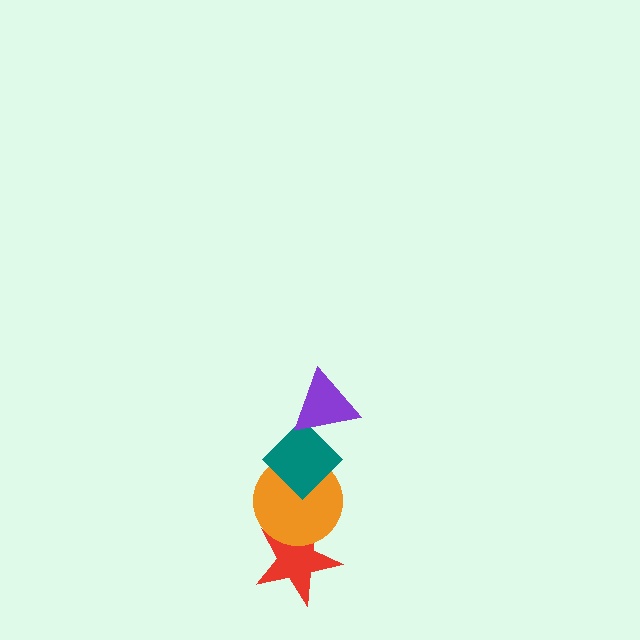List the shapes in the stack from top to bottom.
From top to bottom: the purple triangle, the teal diamond, the orange circle, the red star.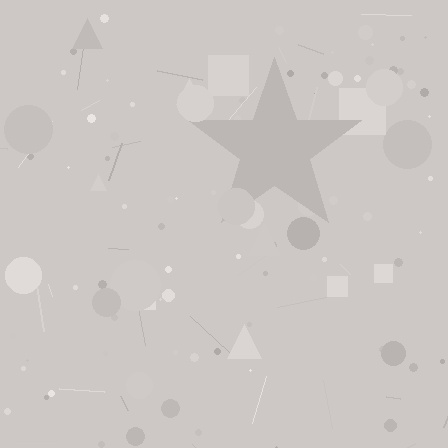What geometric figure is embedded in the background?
A star is embedded in the background.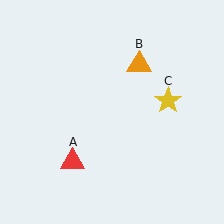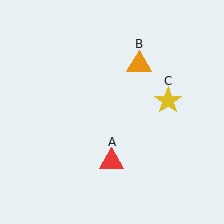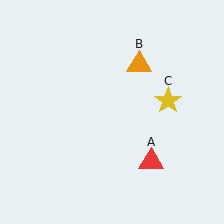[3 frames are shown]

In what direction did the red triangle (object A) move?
The red triangle (object A) moved right.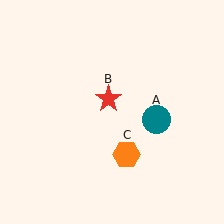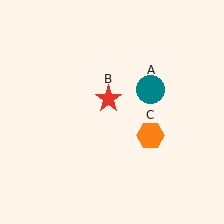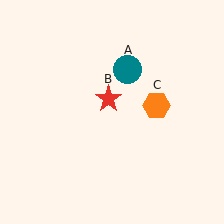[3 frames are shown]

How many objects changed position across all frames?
2 objects changed position: teal circle (object A), orange hexagon (object C).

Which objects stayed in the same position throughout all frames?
Red star (object B) remained stationary.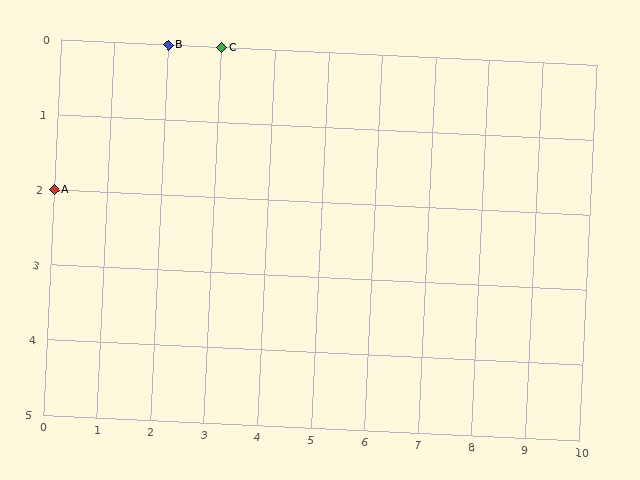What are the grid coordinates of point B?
Point B is at grid coordinates (2, 0).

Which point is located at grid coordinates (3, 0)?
Point C is at (3, 0).